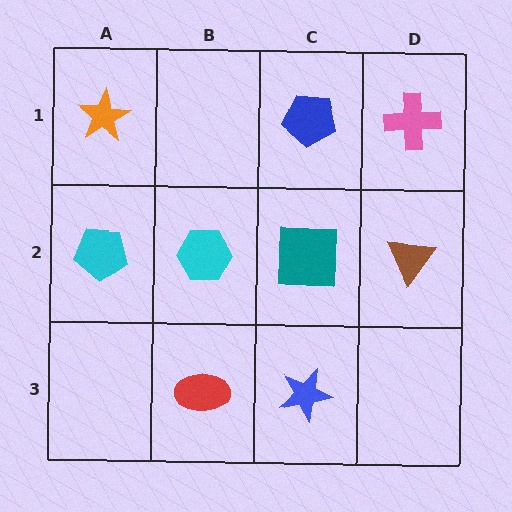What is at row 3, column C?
A blue star.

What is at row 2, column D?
A brown triangle.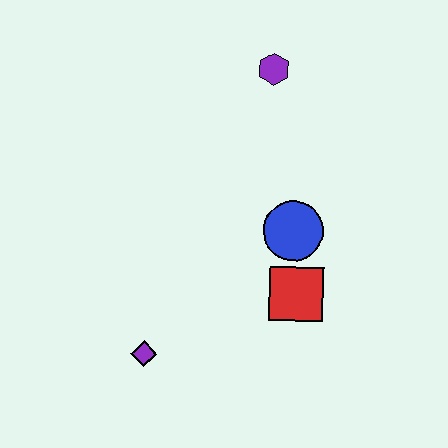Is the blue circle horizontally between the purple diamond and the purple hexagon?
No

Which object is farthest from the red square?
The purple hexagon is farthest from the red square.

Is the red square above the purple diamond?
Yes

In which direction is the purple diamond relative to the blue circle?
The purple diamond is to the left of the blue circle.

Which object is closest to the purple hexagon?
The blue circle is closest to the purple hexagon.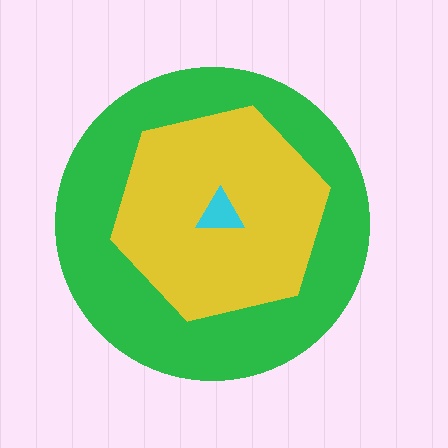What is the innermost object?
The cyan triangle.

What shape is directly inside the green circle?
The yellow hexagon.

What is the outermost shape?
The green circle.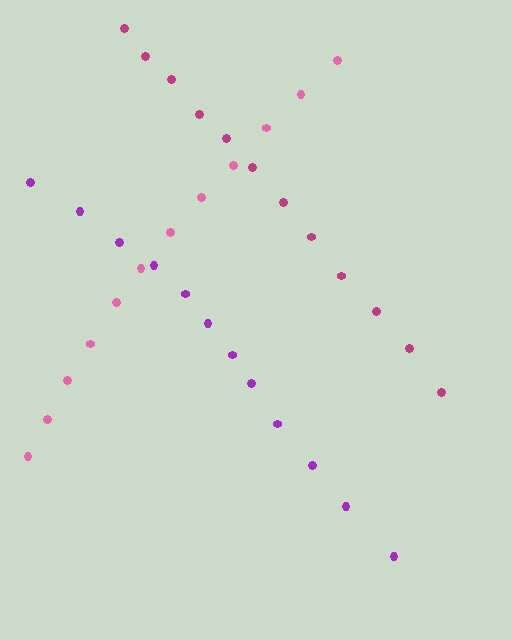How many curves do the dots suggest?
There are 3 distinct paths.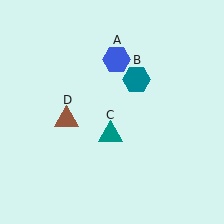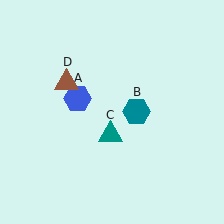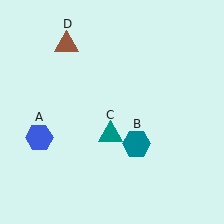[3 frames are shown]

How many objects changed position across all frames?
3 objects changed position: blue hexagon (object A), teal hexagon (object B), brown triangle (object D).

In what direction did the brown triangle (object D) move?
The brown triangle (object D) moved up.